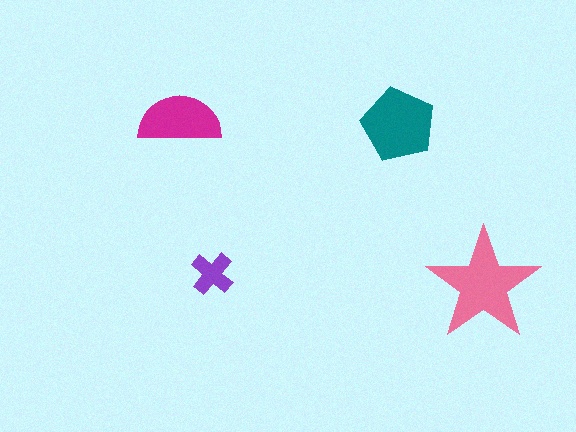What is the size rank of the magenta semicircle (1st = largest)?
3rd.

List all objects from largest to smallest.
The pink star, the teal pentagon, the magenta semicircle, the purple cross.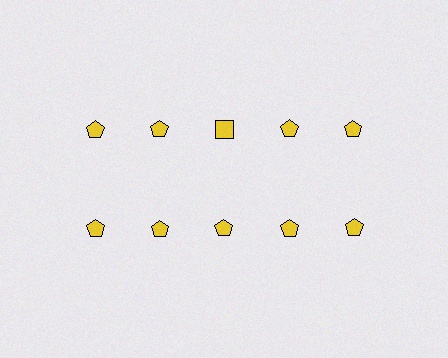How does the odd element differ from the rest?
It has a different shape: square instead of pentagon.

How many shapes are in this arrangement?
There are 10 shapes arranged in a grid pattern.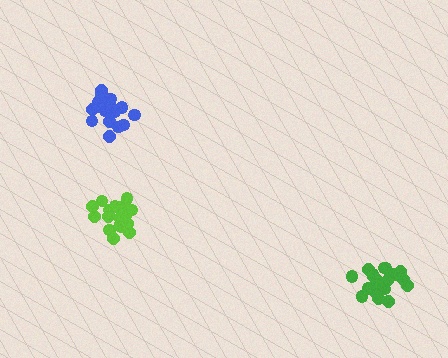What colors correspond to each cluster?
The clusters are colored: lime, green, blue.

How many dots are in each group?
Group 1: 19 dots, Group 2: 21 dots, Group 3: 18 dots (58 total).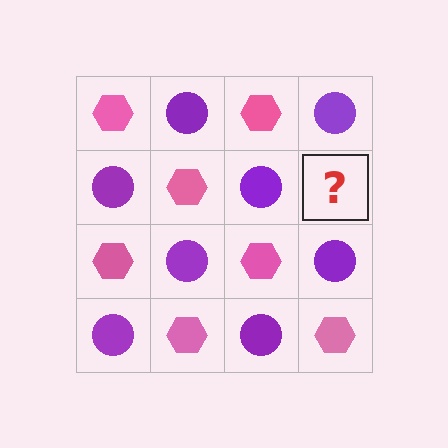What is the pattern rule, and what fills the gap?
The rule is that it alternates pink hexagon and purple circle in a checkerboard pattern. The gap should be filled with a pink hexagon.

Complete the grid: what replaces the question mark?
The question mark should be replaced with a pink hexagon.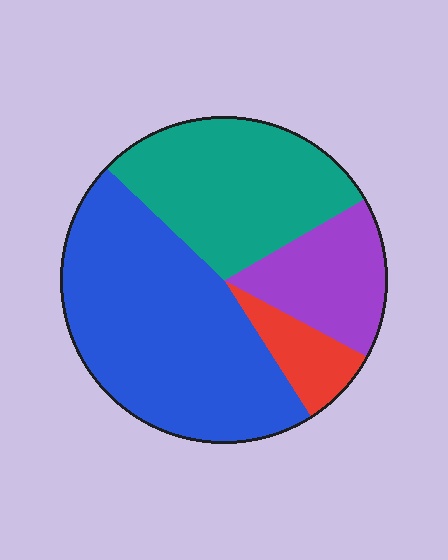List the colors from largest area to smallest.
From largest to smallest: blue, teal, purple, red.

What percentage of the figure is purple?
Purple covers roughly 15% of the figure.